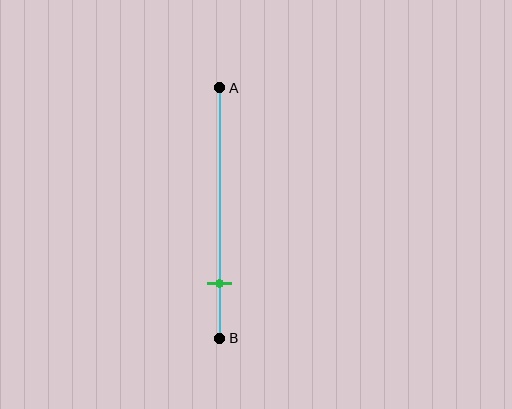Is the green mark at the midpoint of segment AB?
No, the mark is at about 80% from A, not at the 50% midpoint.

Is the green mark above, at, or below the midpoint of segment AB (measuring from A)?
The green mark is below the midpoint of segment AB.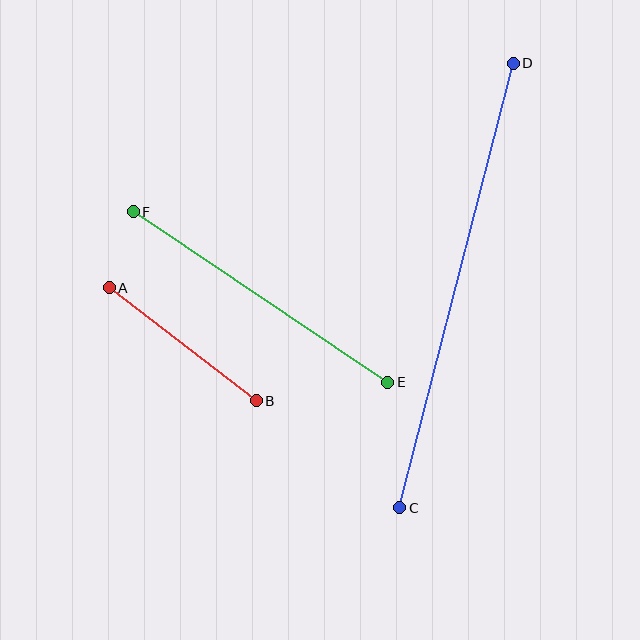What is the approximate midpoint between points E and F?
The midpoint is at approximately (261, 297) pixels.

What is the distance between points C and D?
The distance is approximately 459 pixels.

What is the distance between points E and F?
The distance is approximately 307 pixels.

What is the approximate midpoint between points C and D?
The midpoint is at approximately (456, 285) pixels.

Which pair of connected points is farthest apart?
Points C and D are farthest apart.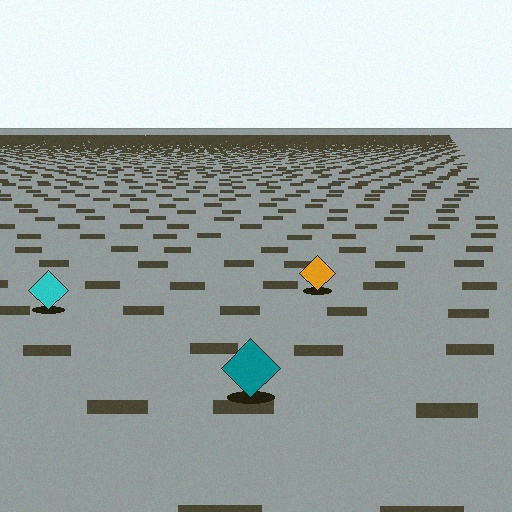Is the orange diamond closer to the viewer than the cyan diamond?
No. The cyan diamond is closer — you can tell from the texture gradient: the ground texture is coarser near it.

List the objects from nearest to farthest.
From nearest to farthest: the teal diamond, the cyan diamond, the orange diamond.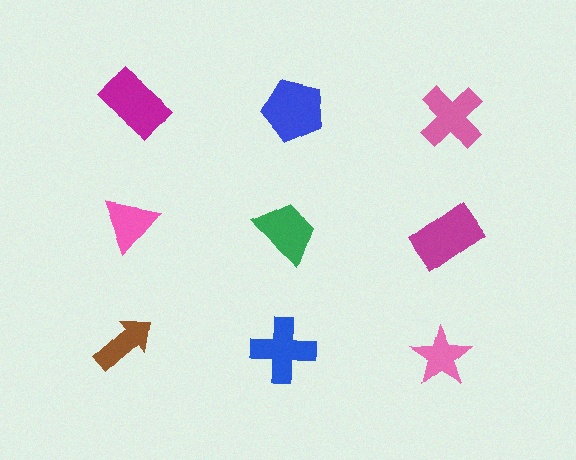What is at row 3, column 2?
A blue cross.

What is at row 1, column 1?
A magenta rectangle.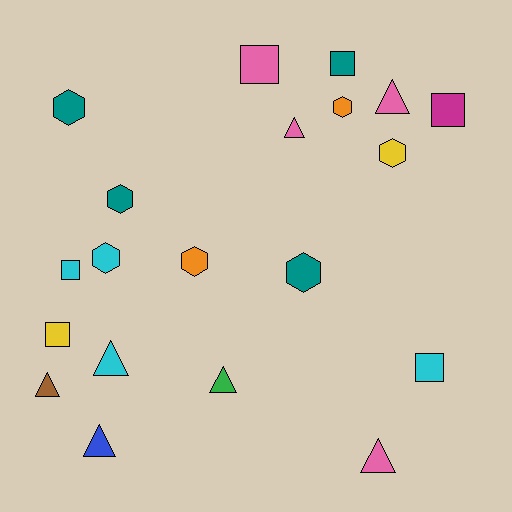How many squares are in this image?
There are 6 squares.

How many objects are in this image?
There are 20 objects.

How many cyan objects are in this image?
There are 4 cyan objects.